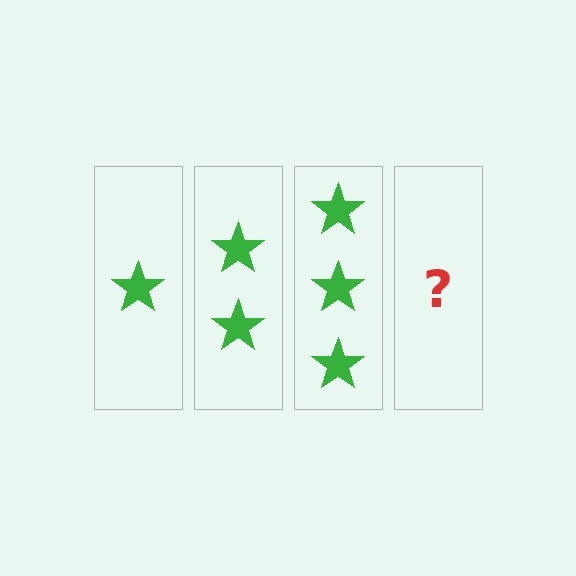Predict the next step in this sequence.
The next step is 4 stars.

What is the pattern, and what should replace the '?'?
The pattern is that each step adds one more star. The '?' should be 4 stars.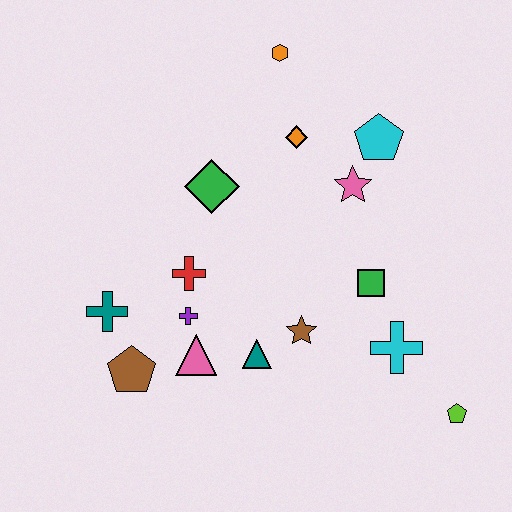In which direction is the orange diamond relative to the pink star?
The orange diamond is to the left of the pink star.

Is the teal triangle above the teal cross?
No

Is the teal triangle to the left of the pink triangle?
No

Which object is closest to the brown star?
The teal triangle is closest to the brown star.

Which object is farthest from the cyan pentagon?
The brown pentagon is farthest from the cyan pentagon.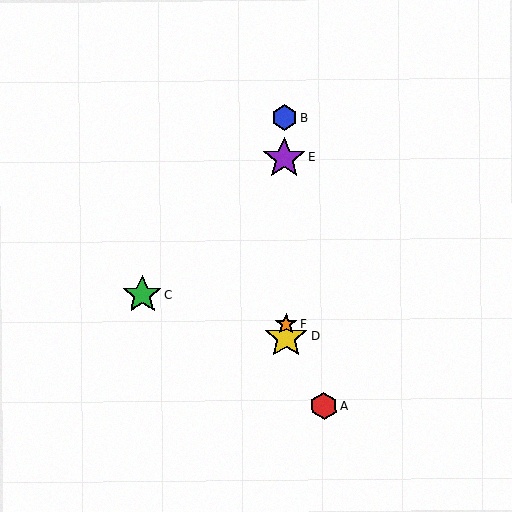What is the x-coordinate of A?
Object A is at x≈324.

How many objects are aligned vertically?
4 objects (B, D, E, F) are aligned vertically.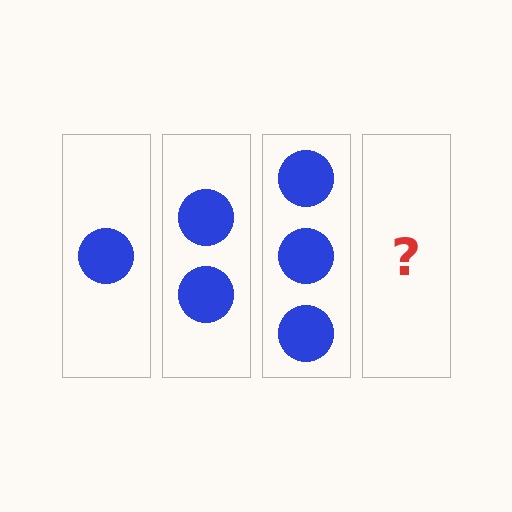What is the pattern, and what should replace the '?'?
The pattern is that each step adds one more circle. The '?' should be 4 circles.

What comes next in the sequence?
The next element should be 4 circles.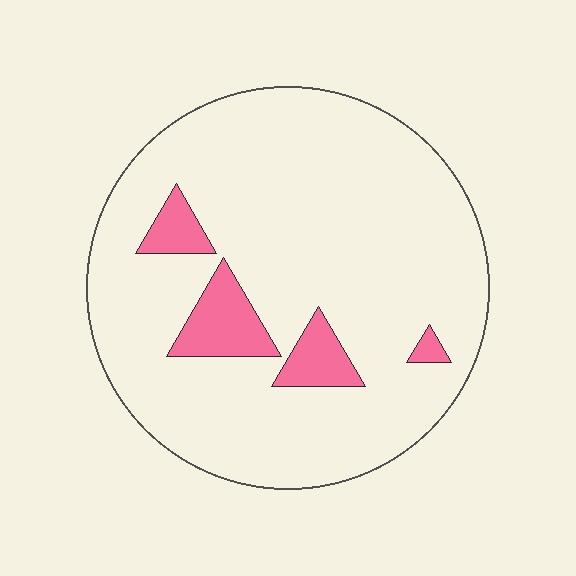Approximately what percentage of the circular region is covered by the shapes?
Approximately 10%.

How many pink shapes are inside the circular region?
4.